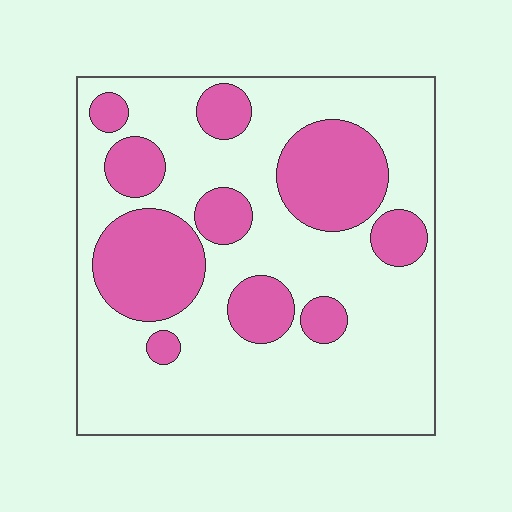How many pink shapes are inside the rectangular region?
10.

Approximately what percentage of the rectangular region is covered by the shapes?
Approximately 30%.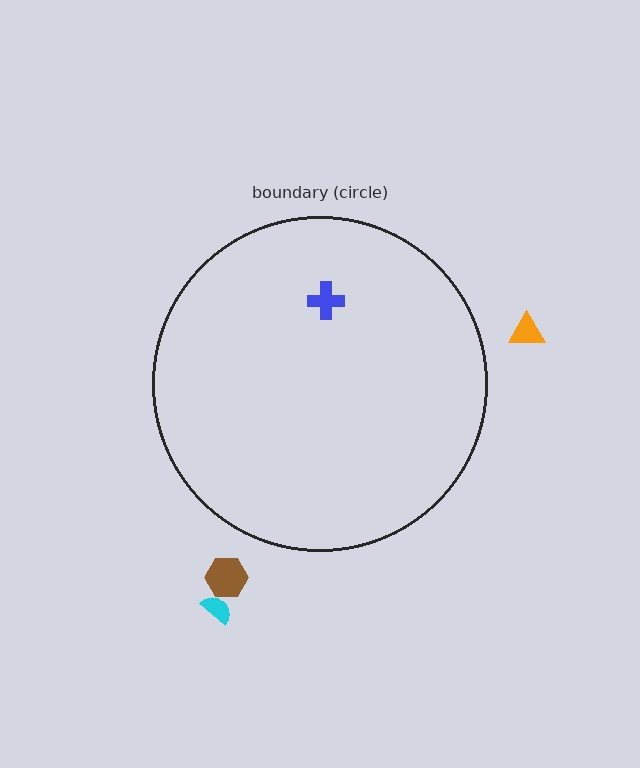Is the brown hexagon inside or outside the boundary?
Outside.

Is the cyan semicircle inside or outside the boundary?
Outside.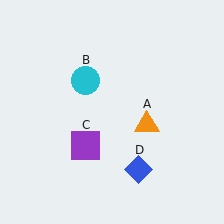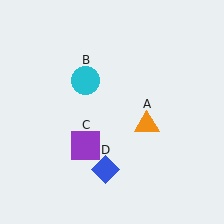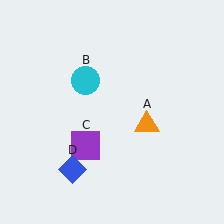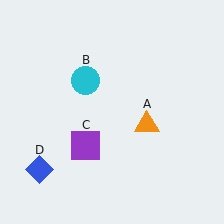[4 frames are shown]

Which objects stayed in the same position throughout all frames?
Orange triangle (object A) and cyan circle (object B) and purple square (object C) remained stationary.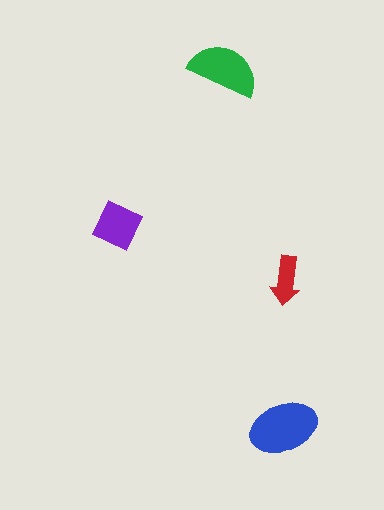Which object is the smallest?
The red arrow.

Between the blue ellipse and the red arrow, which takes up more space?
The blue ellipse.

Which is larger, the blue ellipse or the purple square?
The blue ellipse.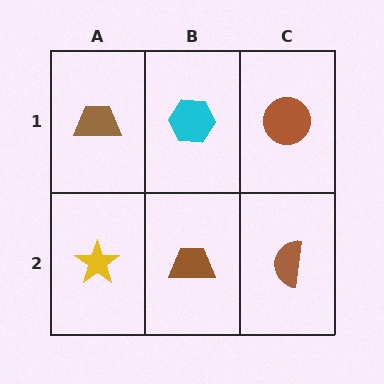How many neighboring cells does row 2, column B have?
3.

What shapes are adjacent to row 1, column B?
A brown trapezoid (row 2, column B), a brown trapezoid (row 1, column A), a brown circle (row 1, column C).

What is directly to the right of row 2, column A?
A brown trapezoid.